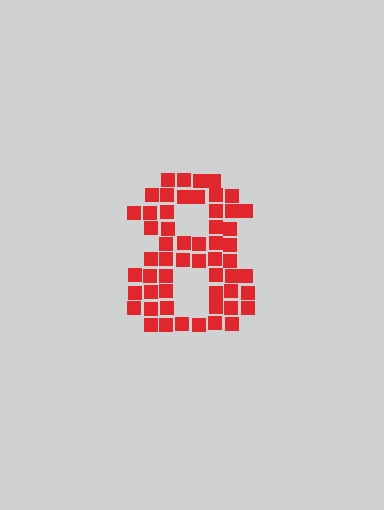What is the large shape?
The large shape is the digit 8.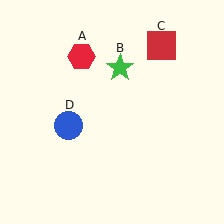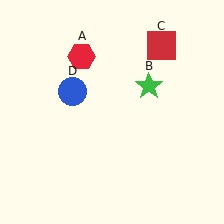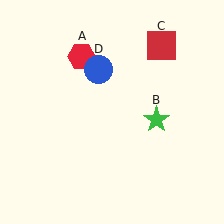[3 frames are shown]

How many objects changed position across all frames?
2 objects changed position: green star (object B), blue circle (object D).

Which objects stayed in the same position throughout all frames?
Red hexagon (object A) and red square (object C) remained stationary.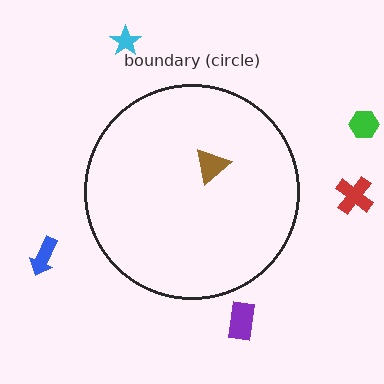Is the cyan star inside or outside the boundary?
Outside.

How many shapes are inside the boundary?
1 inside, 5 outside.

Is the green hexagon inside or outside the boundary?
Outside.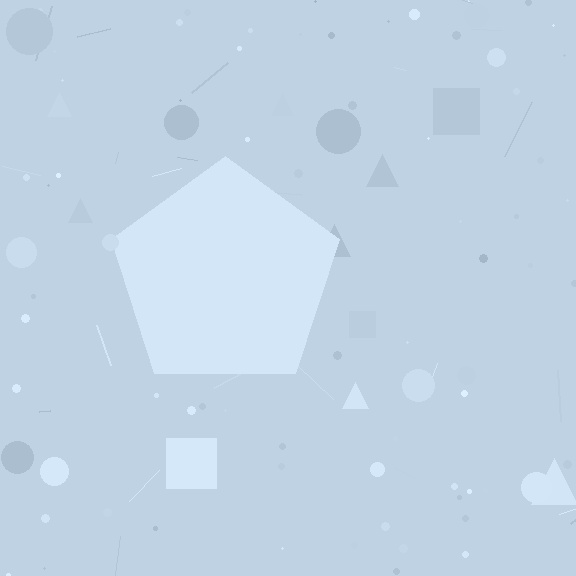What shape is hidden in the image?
A pentagon is hidden in the image.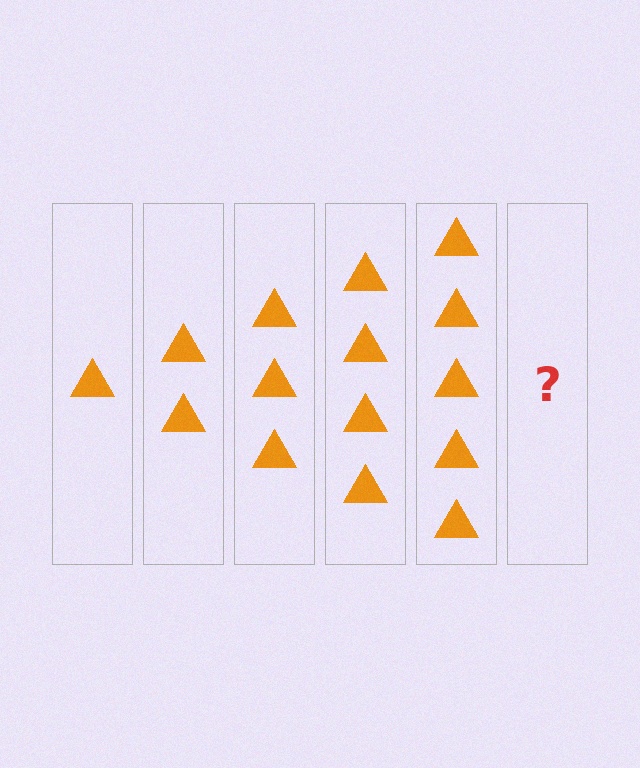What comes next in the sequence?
The next element should be 6 triangles.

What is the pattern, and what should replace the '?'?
The pattern is that each step adds one more triangle. The '?' should be 6 triangles.